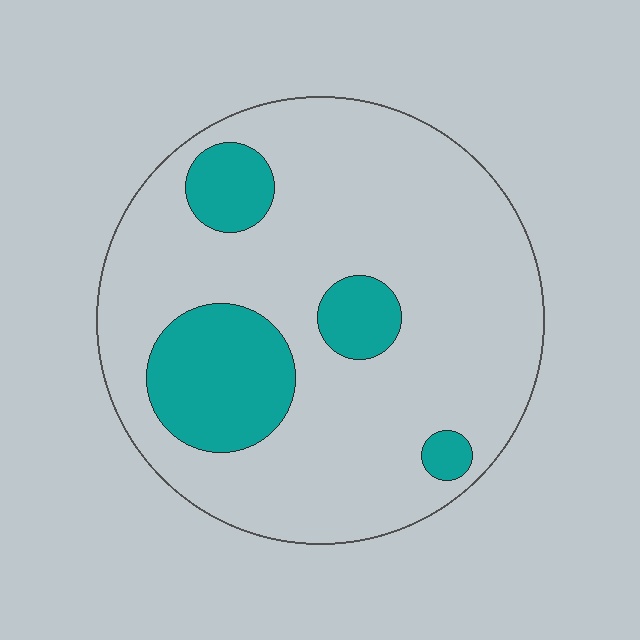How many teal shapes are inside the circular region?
4.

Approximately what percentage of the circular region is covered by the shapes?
Approximately 20%.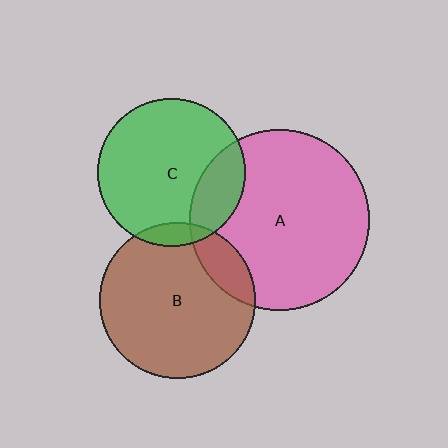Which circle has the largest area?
Circle A (pink).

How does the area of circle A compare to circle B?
Approximately 1.3 times.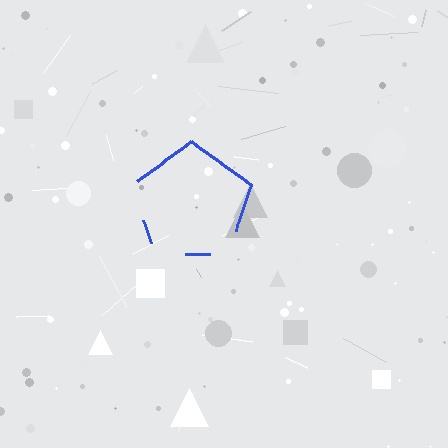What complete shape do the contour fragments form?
The contour fragments form a pentagon.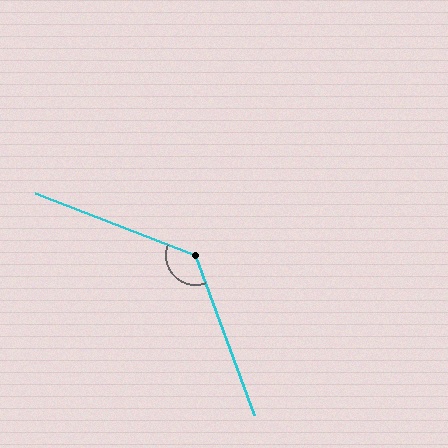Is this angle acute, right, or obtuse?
It is obtuse.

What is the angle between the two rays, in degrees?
Approximately 131 degrees.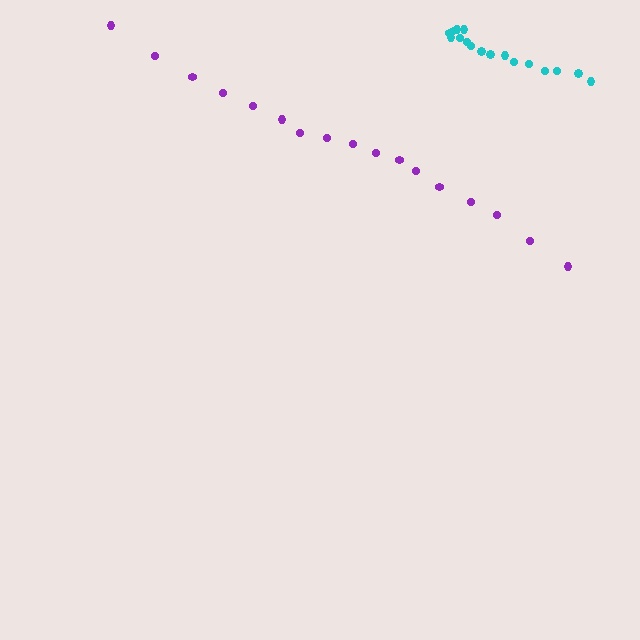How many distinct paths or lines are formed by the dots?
There are 2 distinct paths.